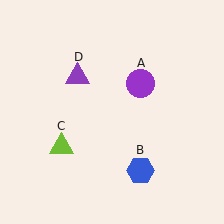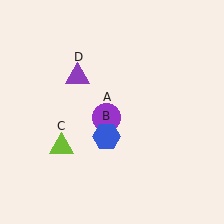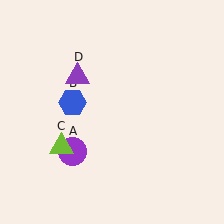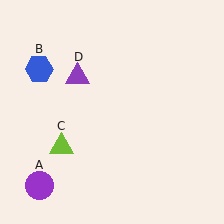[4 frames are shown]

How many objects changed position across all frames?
2 objects changed position: purple circle (object A), blue hexagon (object B).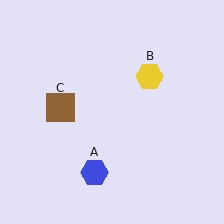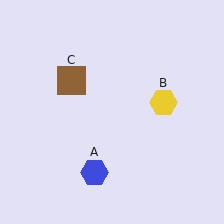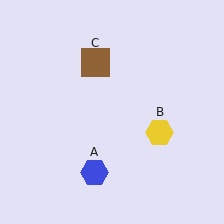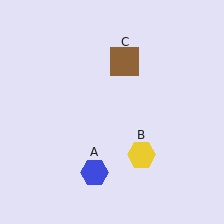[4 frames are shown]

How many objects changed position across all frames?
2 objects changed position: yellow hexagon (object B), brown square (object C).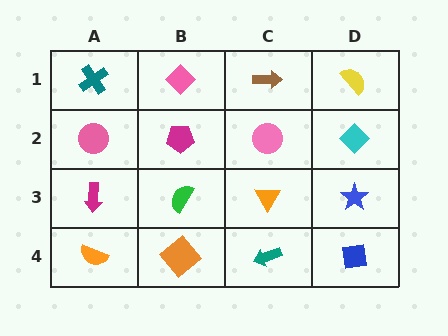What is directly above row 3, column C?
A pink circle.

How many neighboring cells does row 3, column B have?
4.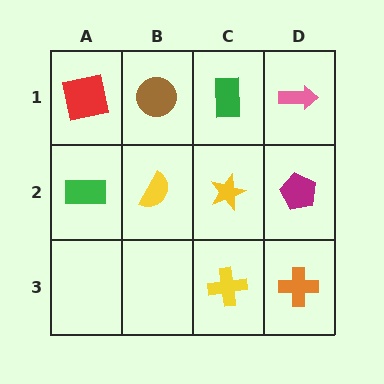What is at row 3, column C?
A yellow cross.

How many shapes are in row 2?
4 shapes.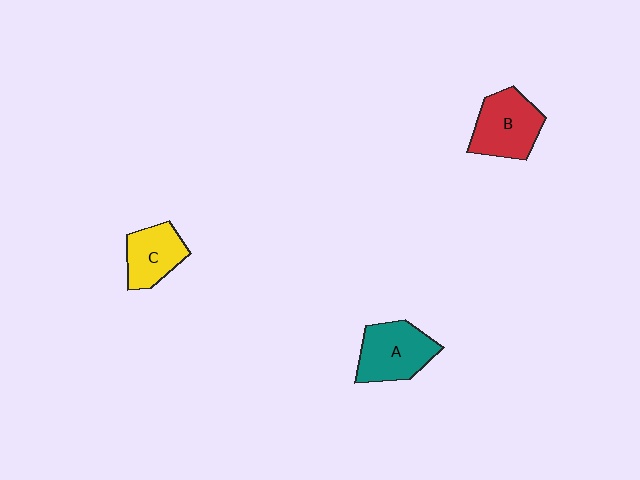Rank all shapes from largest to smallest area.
From largest to smallest: B (red), A (teal), C (yellow).